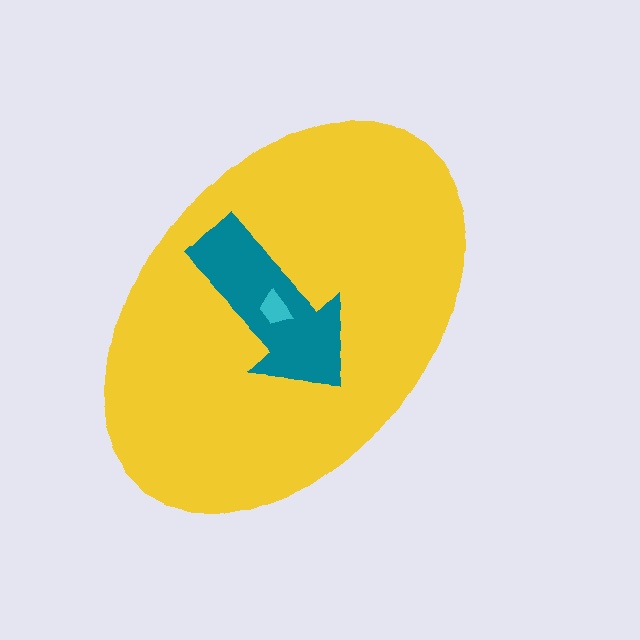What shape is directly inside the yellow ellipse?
The teal arrow.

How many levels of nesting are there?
3.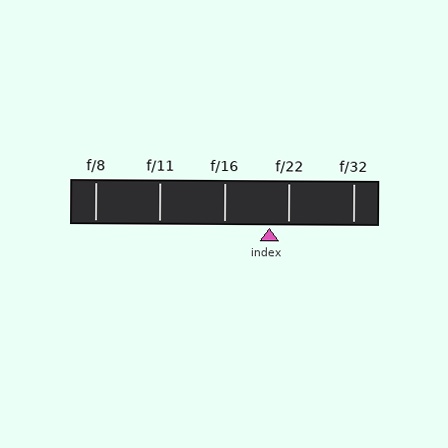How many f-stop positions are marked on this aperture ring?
There are 5 f-stop positions marked.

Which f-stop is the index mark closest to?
The index mark is closest to f/22.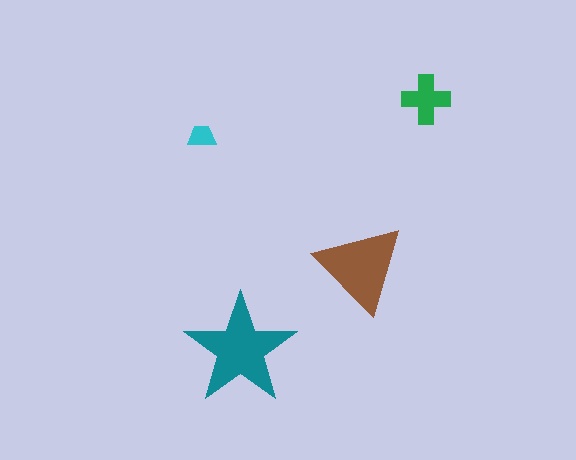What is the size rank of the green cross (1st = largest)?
3rd.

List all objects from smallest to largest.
The cyan trapezoid, the green cross, the brown triangle, the teal star.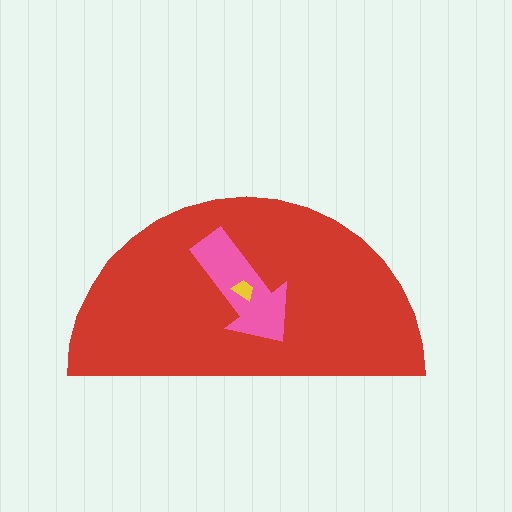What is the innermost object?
The yellow trapezoid.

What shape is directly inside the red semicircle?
The pink arrow.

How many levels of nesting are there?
3.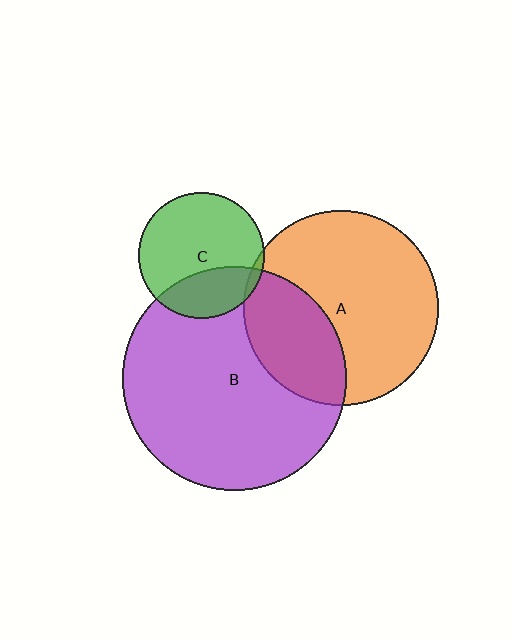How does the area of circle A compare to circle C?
Approximately 2.4 times.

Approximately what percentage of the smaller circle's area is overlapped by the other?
Approximately 5%.